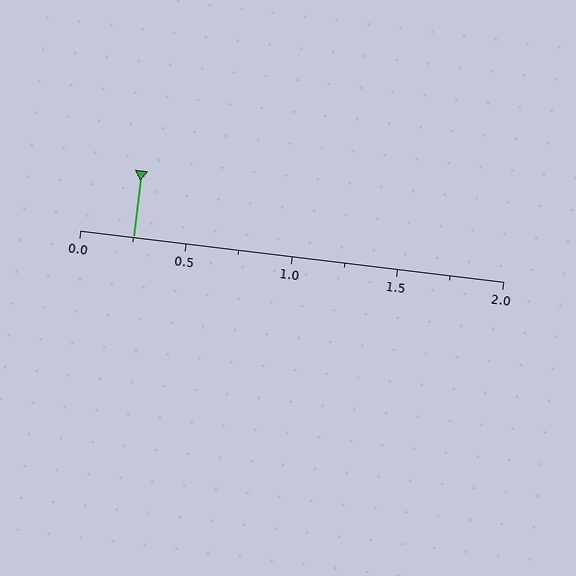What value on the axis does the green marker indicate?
The marker indicates approximately 0.25.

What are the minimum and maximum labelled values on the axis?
The axis runs from 0.0 to 2.0.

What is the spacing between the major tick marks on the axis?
The major ticks are spaced 0.5 apart.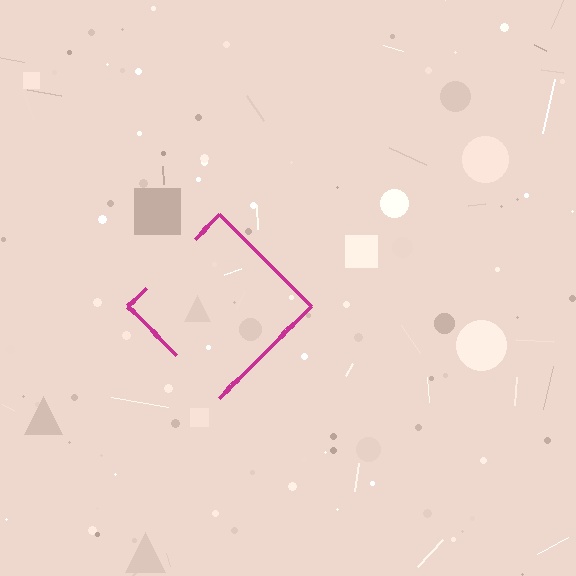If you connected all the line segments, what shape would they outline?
They would outline a diamond.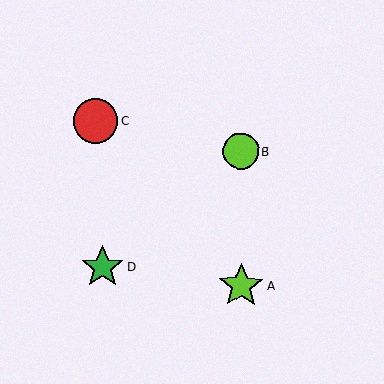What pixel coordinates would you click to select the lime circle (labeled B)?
Click at (241, 151) to select the lime circle B.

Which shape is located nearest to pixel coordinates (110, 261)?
The green star (labeled D) at (103, 267) is nearest to that location.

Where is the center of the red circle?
The center of the red circle is at (95, 121).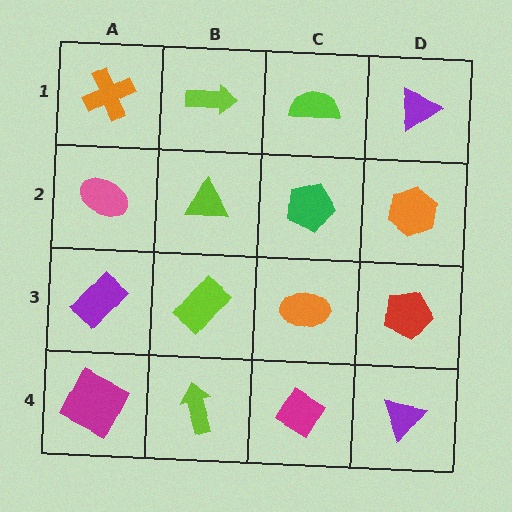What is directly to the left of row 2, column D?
A green pentagon.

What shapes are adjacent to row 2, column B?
A lime arrow (row 1, column B), a lime rectangle (row 3, column B), a pink ellipse (row 2, column A), a green pentagon (row 2, column C).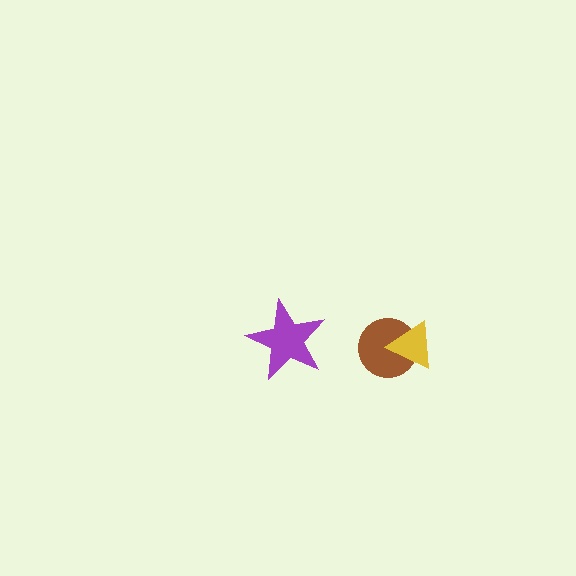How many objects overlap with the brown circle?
1 object overlaps with the brown circle.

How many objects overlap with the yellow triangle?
1 object overlaps with the yellow triangle.